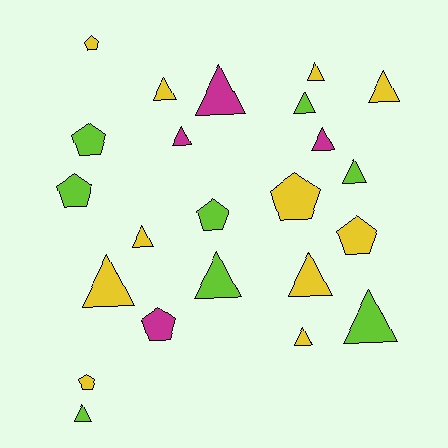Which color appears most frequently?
Yellow, with 11 objects.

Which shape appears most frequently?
Triangle, with 15 objects.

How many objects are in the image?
There are 23 objects.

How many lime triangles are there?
There are 5 lime triangles.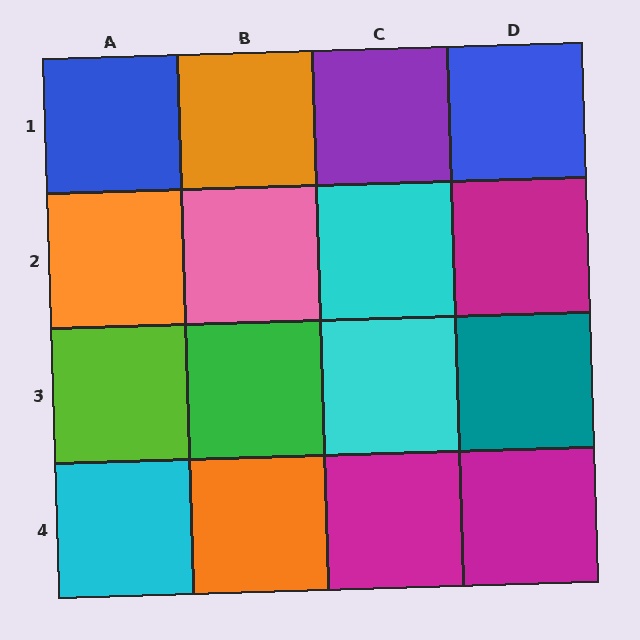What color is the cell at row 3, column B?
Green.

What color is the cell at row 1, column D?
Blue.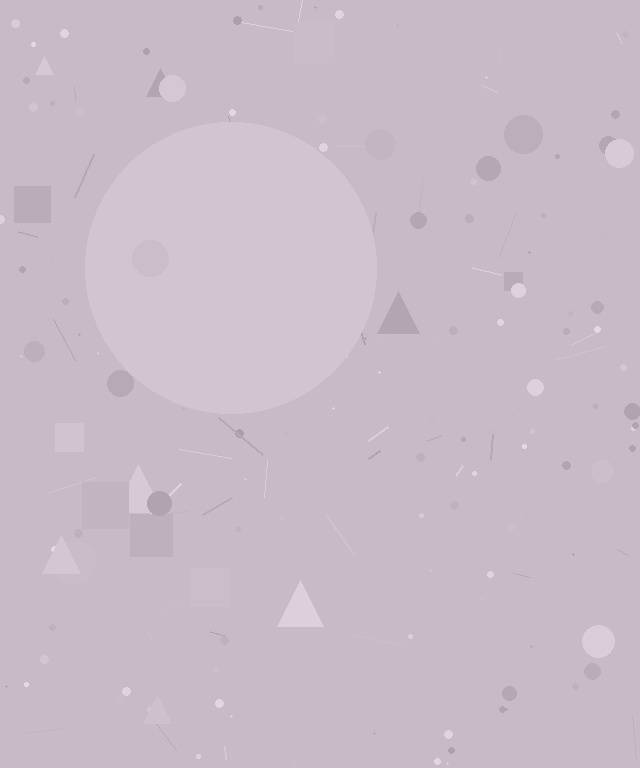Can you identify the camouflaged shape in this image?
The camouflaged shape is a circle.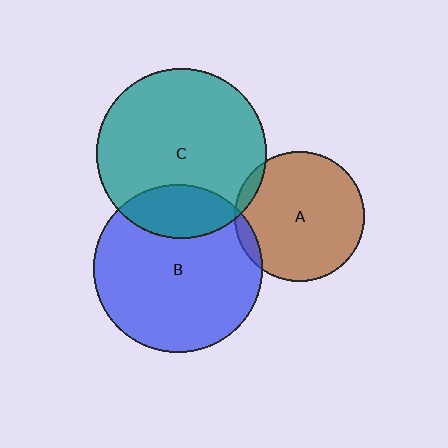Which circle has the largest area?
Circle C (teal).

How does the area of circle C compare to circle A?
Approximately 1.7 times.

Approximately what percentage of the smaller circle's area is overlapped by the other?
Approximately 5%.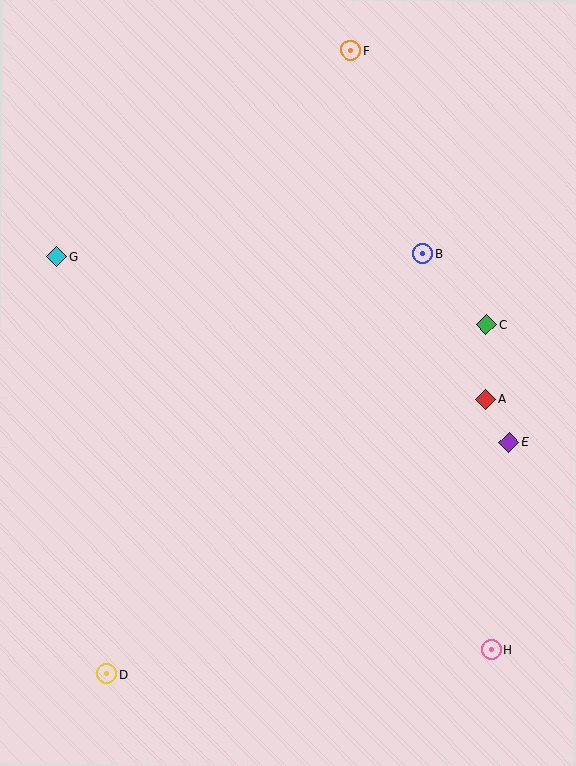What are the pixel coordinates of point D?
Point D is at (107, 674).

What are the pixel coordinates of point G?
Point G is at (57, 256).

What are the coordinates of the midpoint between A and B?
The midpoint between A and B is at (454, 326).